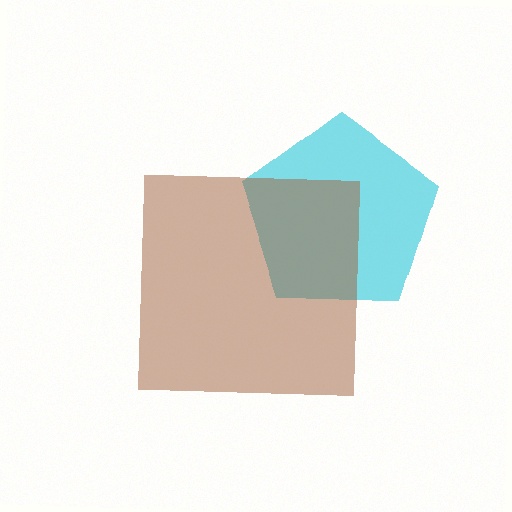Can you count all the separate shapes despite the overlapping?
Yes, there are 2 separate shapes.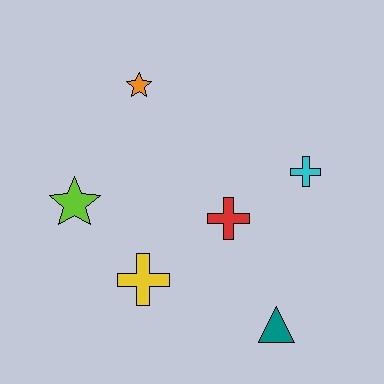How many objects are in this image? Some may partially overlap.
There are 6 objects.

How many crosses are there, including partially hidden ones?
There are 3 crosses.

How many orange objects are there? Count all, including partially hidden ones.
There is 1 orange object.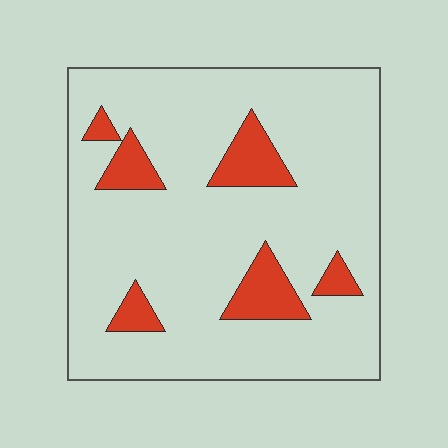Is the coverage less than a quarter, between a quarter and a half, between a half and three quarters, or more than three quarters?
Less than a quarter.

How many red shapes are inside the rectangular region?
6.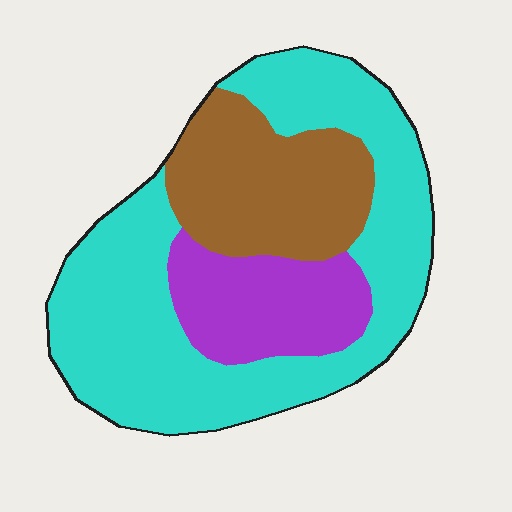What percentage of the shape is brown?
Brown takes up about one quarter (1/4) of the shape.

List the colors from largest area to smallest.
From largest to smallest: cyan, brown, purple.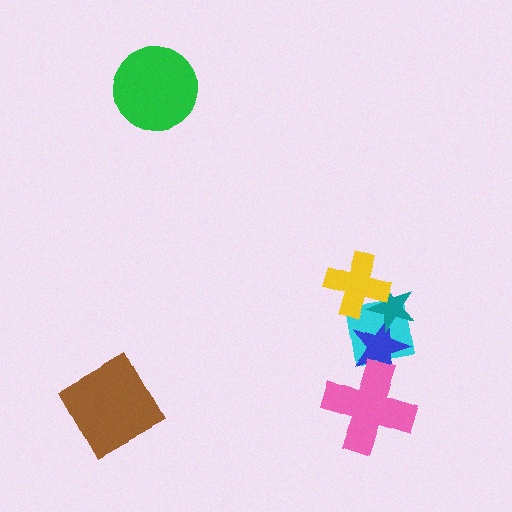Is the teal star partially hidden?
Yes, it is partially covered by another shape.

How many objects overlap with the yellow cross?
2 objects overlap with the yellow cross.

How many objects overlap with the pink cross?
2 objects overlap with the pink cross.